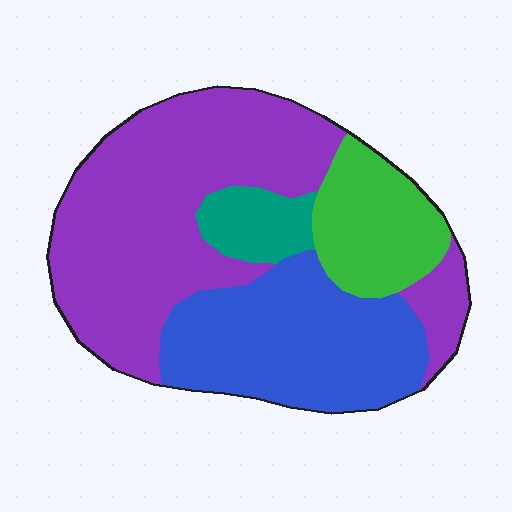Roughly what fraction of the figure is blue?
Blue covers about 30% of the figure.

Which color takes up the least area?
Teal, at roughly 5%.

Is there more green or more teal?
Green.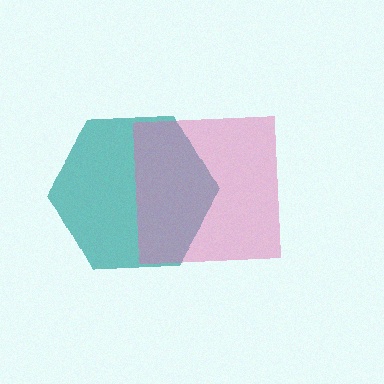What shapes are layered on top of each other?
The layered shapes are: a teal hexagon, a pink square.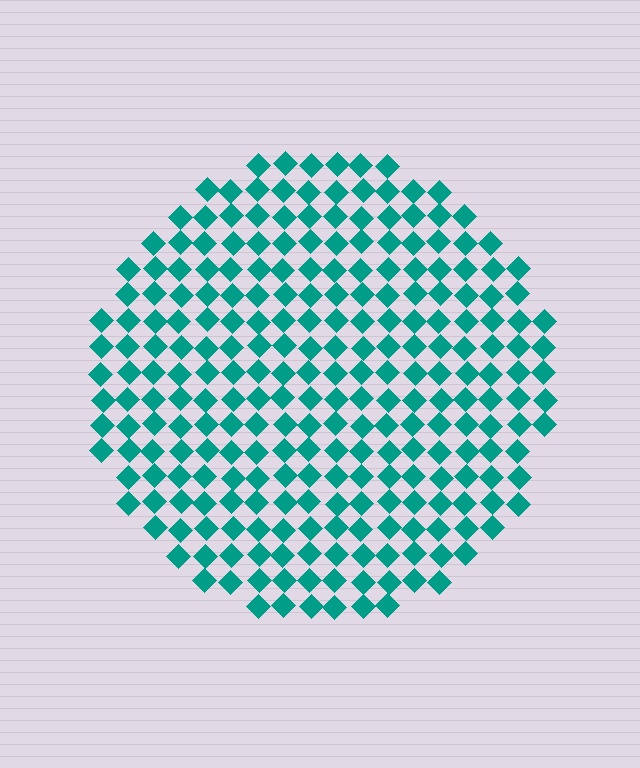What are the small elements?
The small elements are diamonds.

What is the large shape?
The large shape is a circle.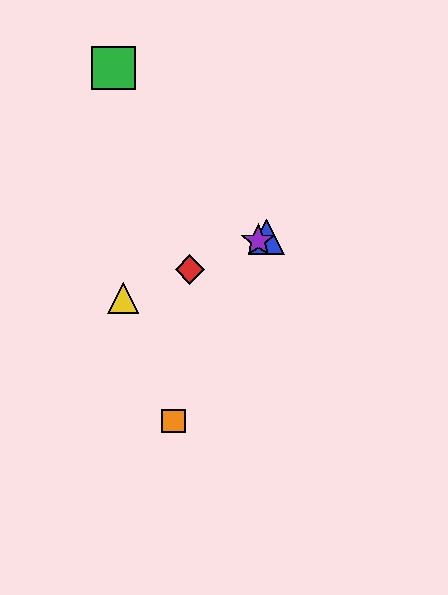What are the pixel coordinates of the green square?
The green square is at (114, 68).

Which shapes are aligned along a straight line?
The red diamond, the blue triangle, the yellow triangle, the purple star are aligned along a straight line.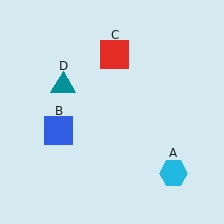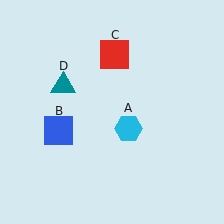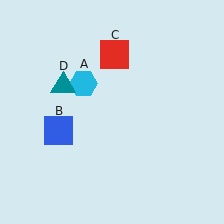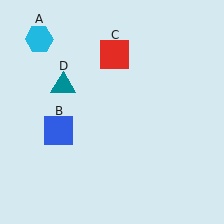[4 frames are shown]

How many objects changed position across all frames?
1 object changed position: cyan hexagon (object A).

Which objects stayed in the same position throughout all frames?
Blue square (object B) and red square (object C) and teal triangle (object D) remained stationary.